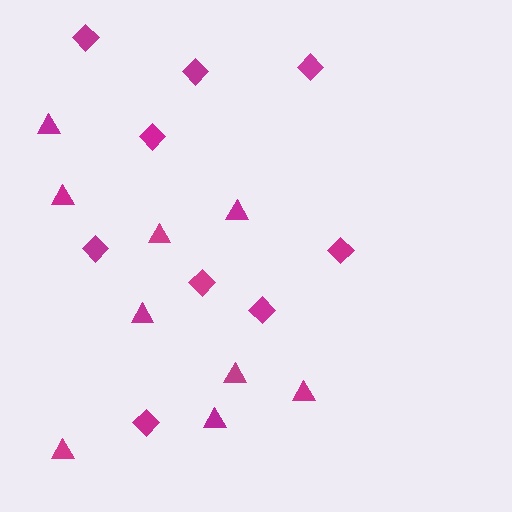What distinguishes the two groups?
There are 2 groups: one group of triangles (9) and one group of diamonds (9).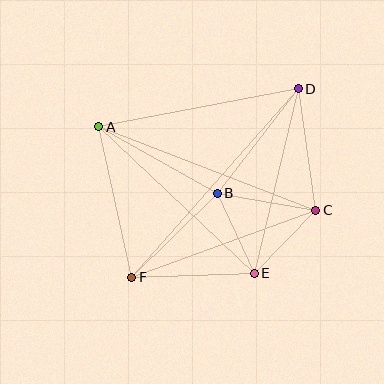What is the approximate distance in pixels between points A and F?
The distance between A and F is approximately 154 pixels.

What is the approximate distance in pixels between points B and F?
The distance between B and F is approximately 119 pixels.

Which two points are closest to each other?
Points B and E are closest to each other.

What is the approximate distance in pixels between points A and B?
The distance between A and B is approximately 136 pixels.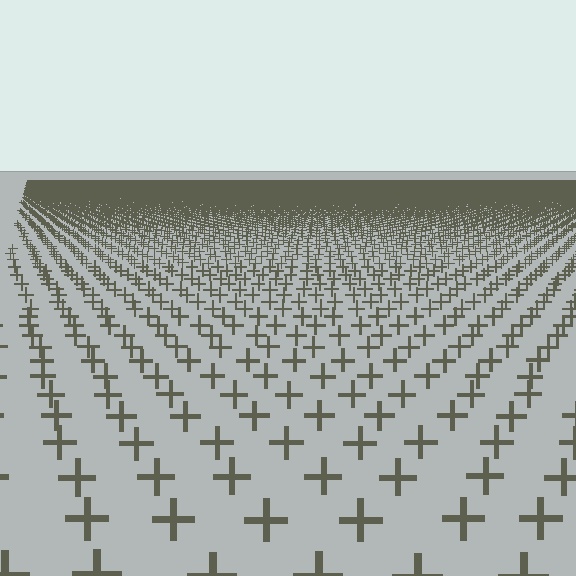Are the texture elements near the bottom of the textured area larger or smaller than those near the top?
Larger. Near the bottom, elements are closer to the viewer and appear at a bigger on-screen size.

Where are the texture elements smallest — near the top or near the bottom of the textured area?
Near the top.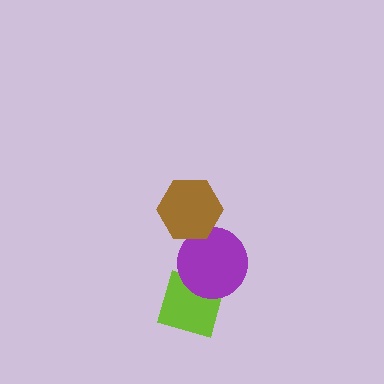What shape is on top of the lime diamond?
The purple circle is on top of the lime diamond.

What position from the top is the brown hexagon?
The brown hexagon is 1st from the top.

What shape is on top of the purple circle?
The brown hexagon is on top of the purple circle.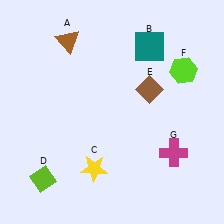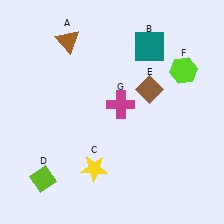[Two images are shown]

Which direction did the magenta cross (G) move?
The magenta cross (G) moved left.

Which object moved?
The magenta cross (G) moved left.